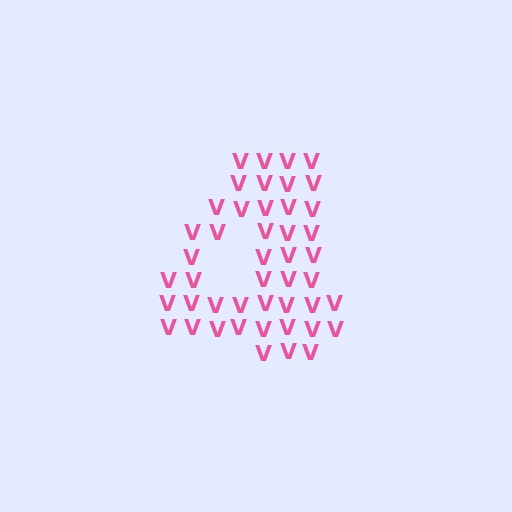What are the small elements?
The small elements are letter V's.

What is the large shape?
The large shape is the digit 4.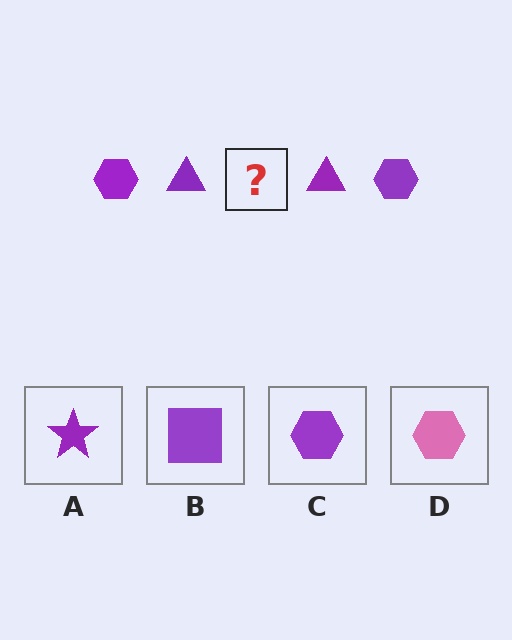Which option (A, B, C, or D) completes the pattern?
C.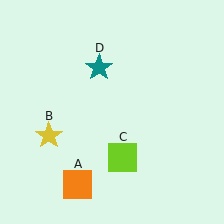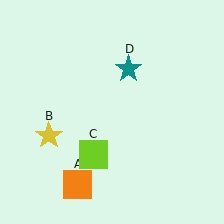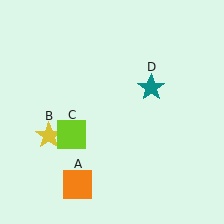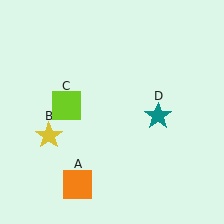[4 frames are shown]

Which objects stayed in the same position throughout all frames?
Orange square (object A) and yellow star (object B) remained stationary.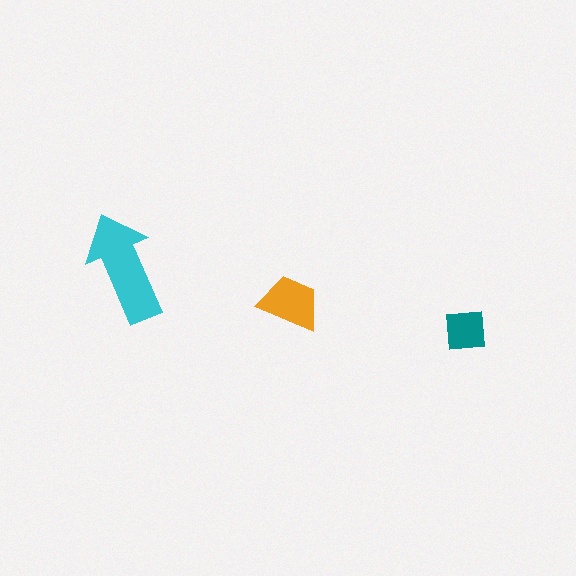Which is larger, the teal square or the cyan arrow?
The cyan arrow.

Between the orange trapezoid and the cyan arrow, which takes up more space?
The cyan arrow.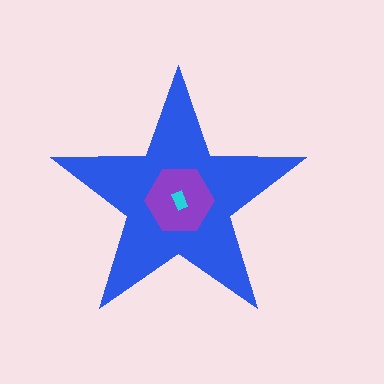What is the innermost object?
The cyan rectangle.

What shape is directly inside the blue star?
The purple hexagon.